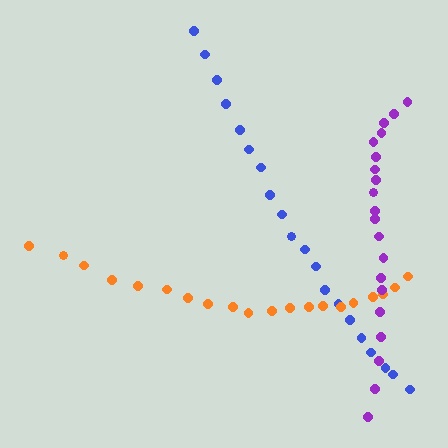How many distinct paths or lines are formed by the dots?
There are 3 distinct paths.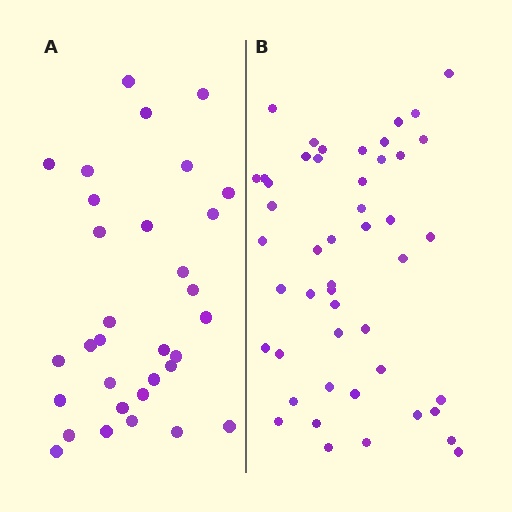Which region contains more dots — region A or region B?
Region B (the right region) has more dots.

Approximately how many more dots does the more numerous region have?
Region B has approximately 15 more dots than region A.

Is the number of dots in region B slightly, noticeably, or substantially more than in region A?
Region B has substantially more. The ratio is roughly 1.5 to 1.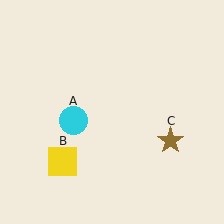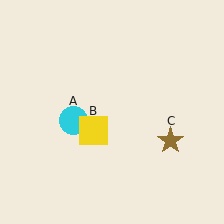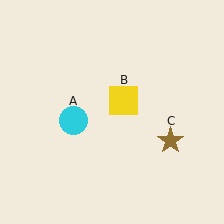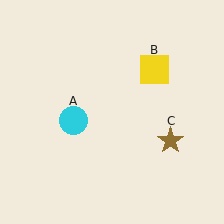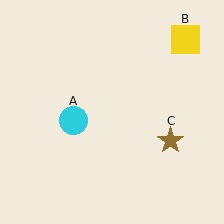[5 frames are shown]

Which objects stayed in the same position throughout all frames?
Cyan circle (object A) and brown star (object C) remained stationary.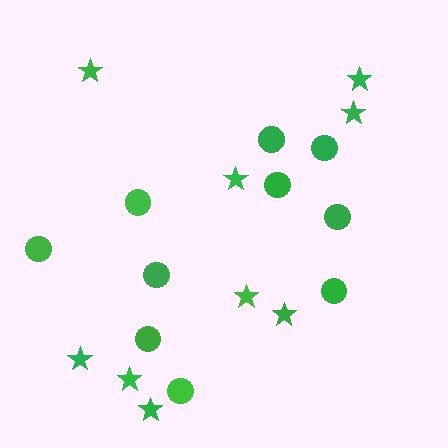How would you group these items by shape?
There are 2 groups: one group of stars (9) and one group of circles (10).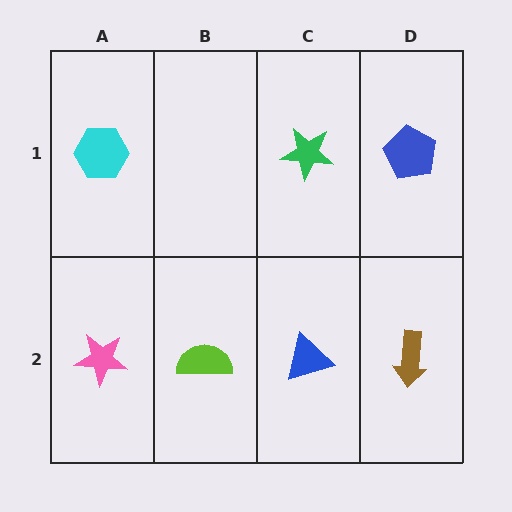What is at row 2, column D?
A brown arrow.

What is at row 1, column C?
A green star.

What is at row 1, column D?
A blue pentagon.